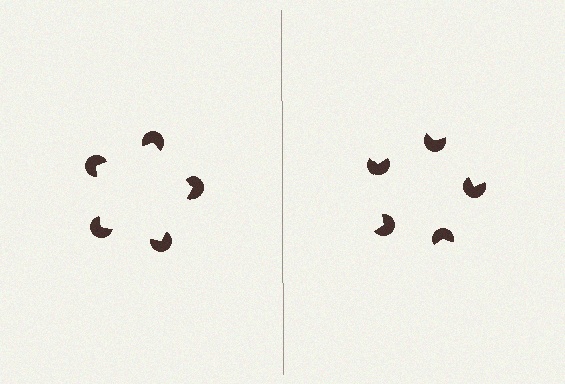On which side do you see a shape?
An illusory pentagon appears on the left side. On the right side the wedge cuts are rotated, so no coherent shape forms.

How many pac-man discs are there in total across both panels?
10 — 5 on each side.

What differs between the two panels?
The pac-man discs are positioned identically on both sides; only the wedge orientations differ. On the left they align to a pentagon; on the right they are misaligned.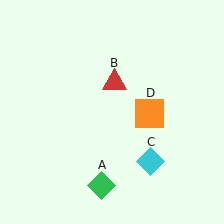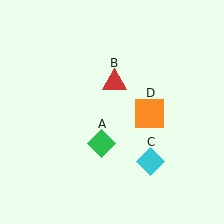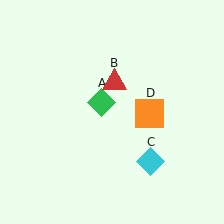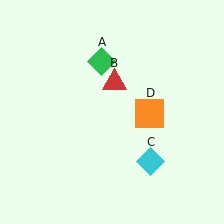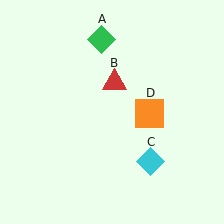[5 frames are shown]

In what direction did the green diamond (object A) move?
The green diamond (object A) moved up.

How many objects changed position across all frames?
1 object changed position: green diamond (object A).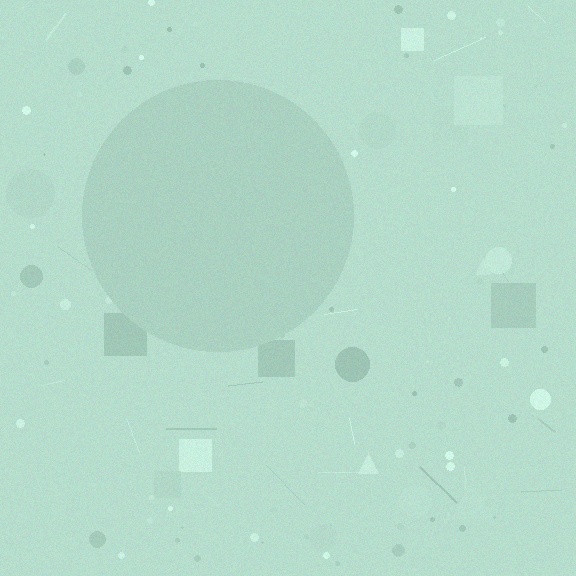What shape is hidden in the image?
A circle is hidden in the image.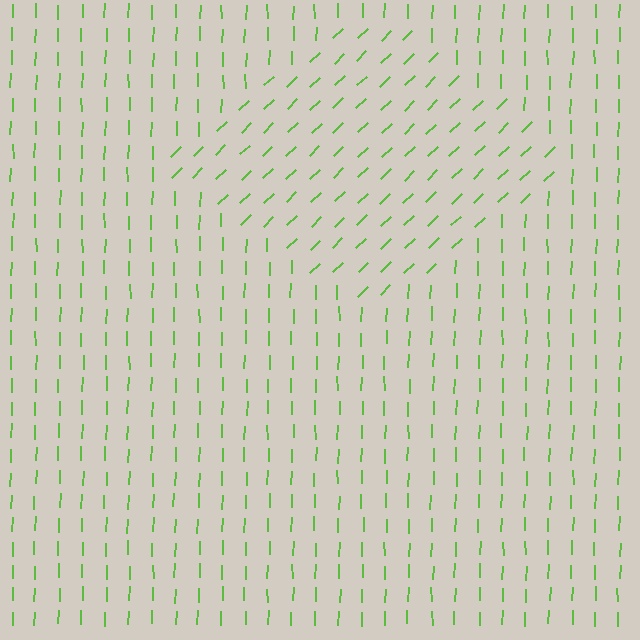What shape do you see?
I see a diamond.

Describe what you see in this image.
The image is filled with small lime line segments. A diamond region in the image has lines oriented differently from the surrounding lines, creating a visible texture boundary.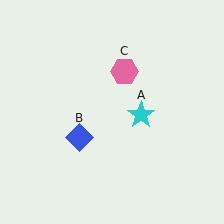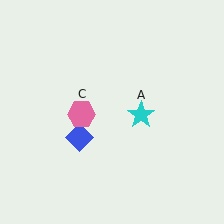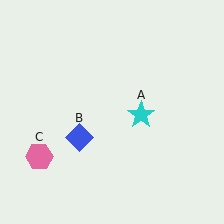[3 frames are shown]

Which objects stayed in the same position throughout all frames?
Cyan star (object A) and blue diamond (object B) remained stationary.